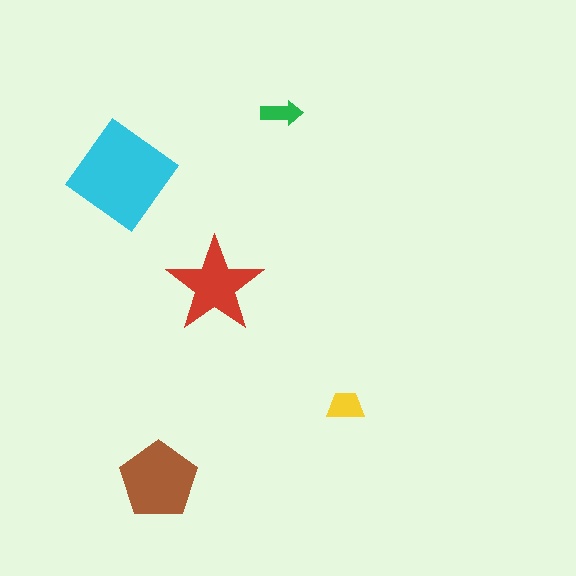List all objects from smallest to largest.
The green arrow, the yellow trapezoid, the red star, the brown pentagon, the cyan diamond.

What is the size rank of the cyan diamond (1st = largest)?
1st.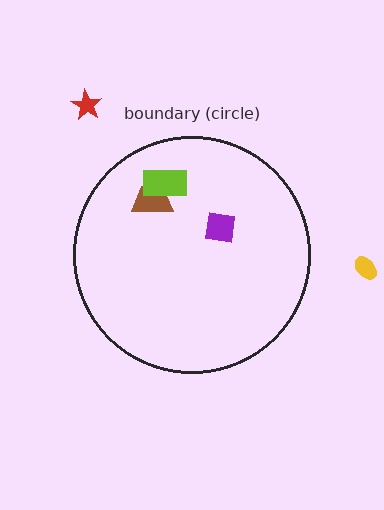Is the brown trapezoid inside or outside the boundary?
Inside.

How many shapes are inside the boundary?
3 inside, 2 outside.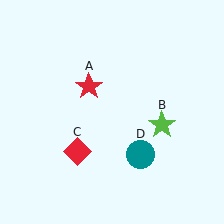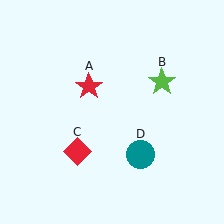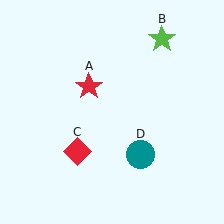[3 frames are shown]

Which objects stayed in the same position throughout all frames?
Red star (object A) and red diamond (object C) and teal circle (object D) remained stationary.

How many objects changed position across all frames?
1 object changed position: lime star (object B).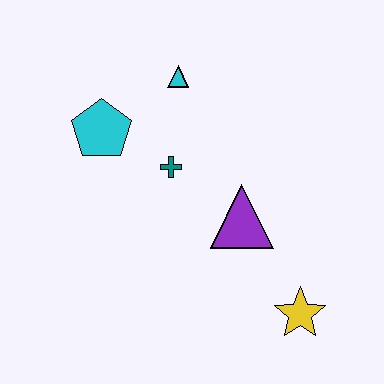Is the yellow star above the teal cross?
No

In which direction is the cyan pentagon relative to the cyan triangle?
The cyan pentagon is to the left of the cyan triangle.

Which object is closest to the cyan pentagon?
The teal cross is closest to the cyan pentagon.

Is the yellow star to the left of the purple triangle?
No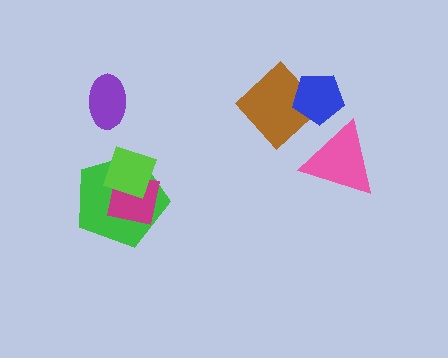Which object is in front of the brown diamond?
The blue pentagon is in front of the brown diamond.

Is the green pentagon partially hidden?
Yes, it is partially covered by another shape.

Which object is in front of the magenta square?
The lime diamond is in front of the magenta square.